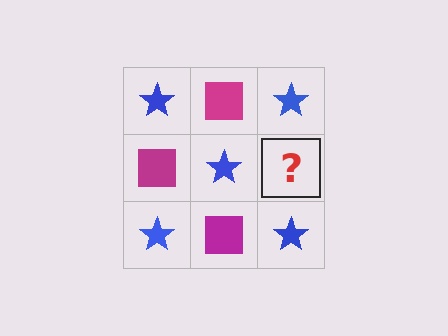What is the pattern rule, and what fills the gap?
The rule is that it alternates blue star and magenta square in a checkerboard pattern. The gap should be filled with a magenta square.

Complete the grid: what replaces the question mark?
The question mark should be replaced with a magenta square.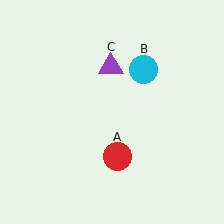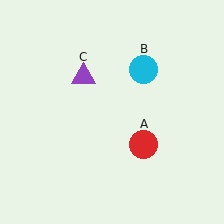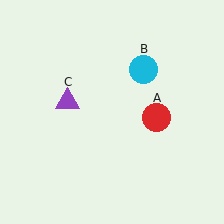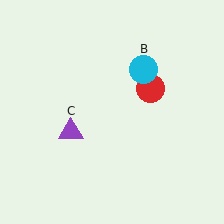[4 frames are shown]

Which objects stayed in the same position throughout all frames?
Cyan circle (object B) remained stationary.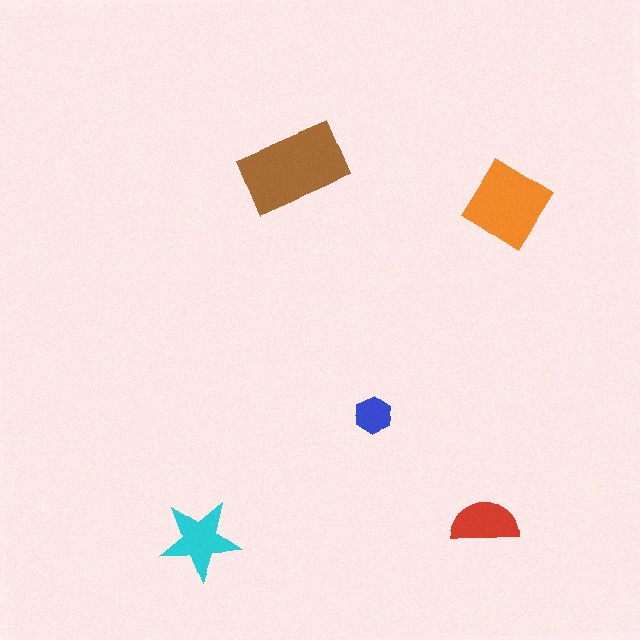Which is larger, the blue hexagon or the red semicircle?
The red semicircle.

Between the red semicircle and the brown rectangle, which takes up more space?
The brown rectangle.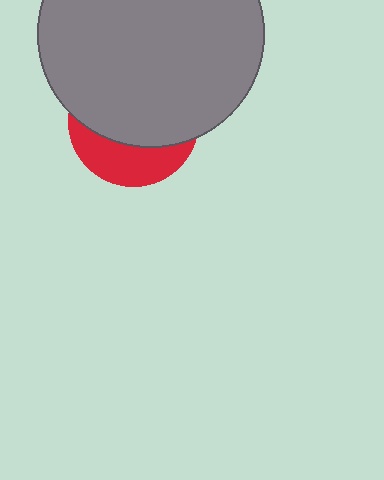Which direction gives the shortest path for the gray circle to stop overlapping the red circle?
Moving up gives the shortest separation.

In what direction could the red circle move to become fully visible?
The red circle could move down. That would shift it out from behind the gray circle entirely.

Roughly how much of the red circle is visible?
A small part of it is visible (roughly 33%).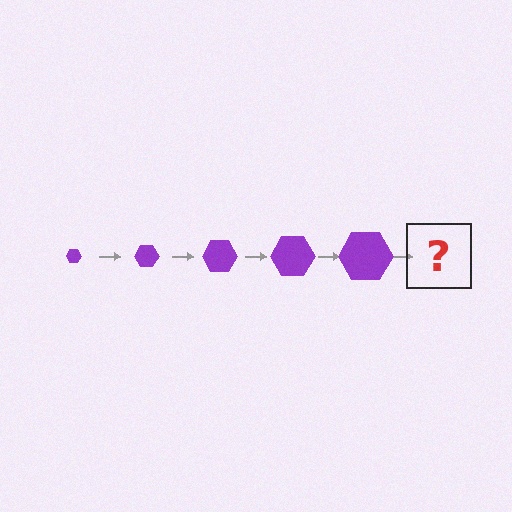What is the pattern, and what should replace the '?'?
The pattern is that the hexagon gets progressively larger each step. The '?' should be a purple hexagon, larger than the previous one.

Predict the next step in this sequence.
The next step is a purple hexagon, larger than the previous one.